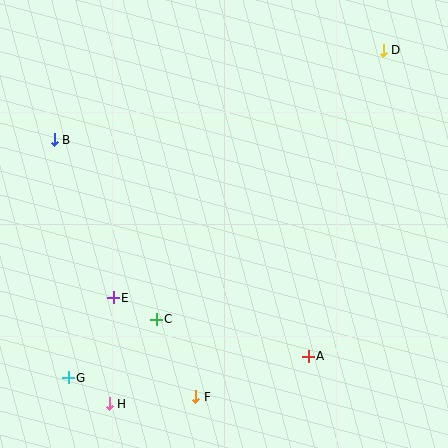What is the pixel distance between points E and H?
The distance between E and H is 106 pixels.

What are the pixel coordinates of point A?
Point A is at (308, 356).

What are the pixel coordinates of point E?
Point E is at (113, 298).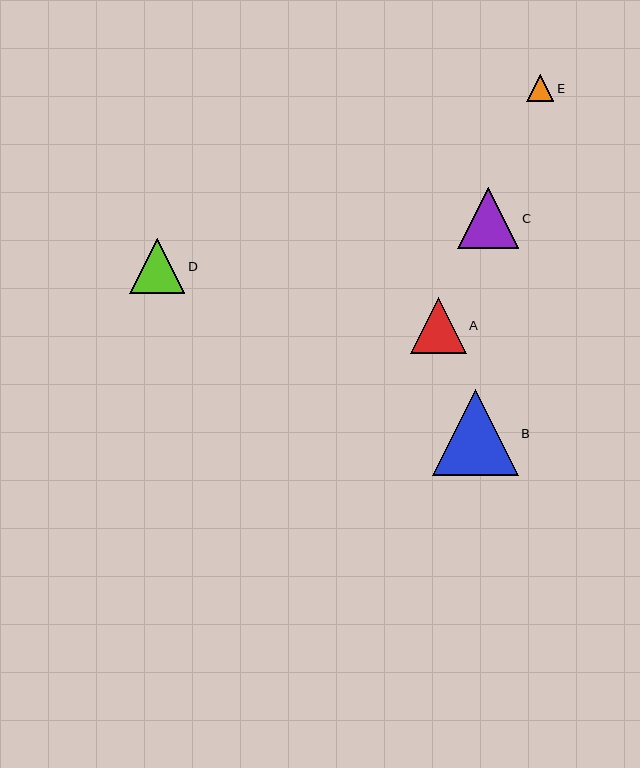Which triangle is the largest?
Triangle B is the largest with a size of approximately 86 pixels.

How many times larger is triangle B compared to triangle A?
Triangle B is approximately 1.5 times the size of triangle A.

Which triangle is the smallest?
Triangle E is the smallest with a size of approximately 27 pixels.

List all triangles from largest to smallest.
From largest to smallest: B, C, A, D, E.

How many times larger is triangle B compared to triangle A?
Triangle B is approximately 1.5 times the size of triangle A.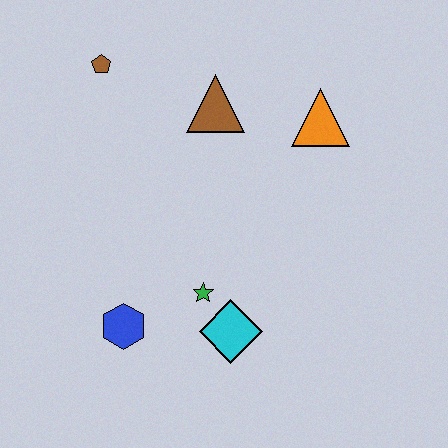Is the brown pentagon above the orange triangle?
Yes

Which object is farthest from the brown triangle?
The blue hexagon is farthest from the brown triangle.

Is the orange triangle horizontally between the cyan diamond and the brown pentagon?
No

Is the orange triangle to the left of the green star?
No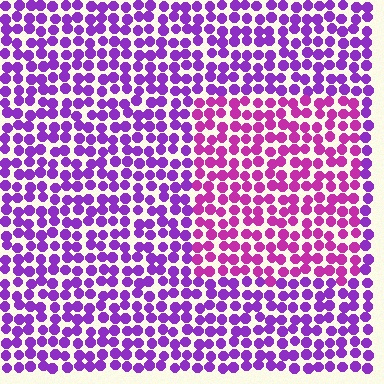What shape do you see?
I see a rectangle.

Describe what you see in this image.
The image is filled with small purple elements in a uniform arrangement. A rectangle-shaped region is visible where the elements are tinted to a slightly different hue, forming a subtle color boundary.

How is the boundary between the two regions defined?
The boundary is defined purely by a slight shift in hue (about 32 degrees). Spacing, size, and orientation are identical on both sides.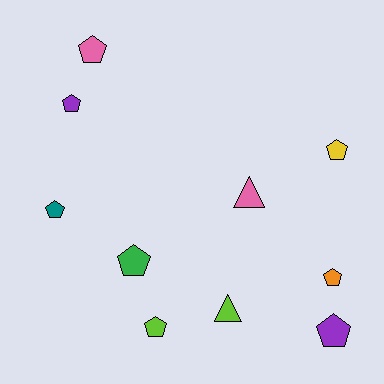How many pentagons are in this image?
There are 8 pentagons.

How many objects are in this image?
There are 10 objects.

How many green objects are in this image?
There is 1 green object.